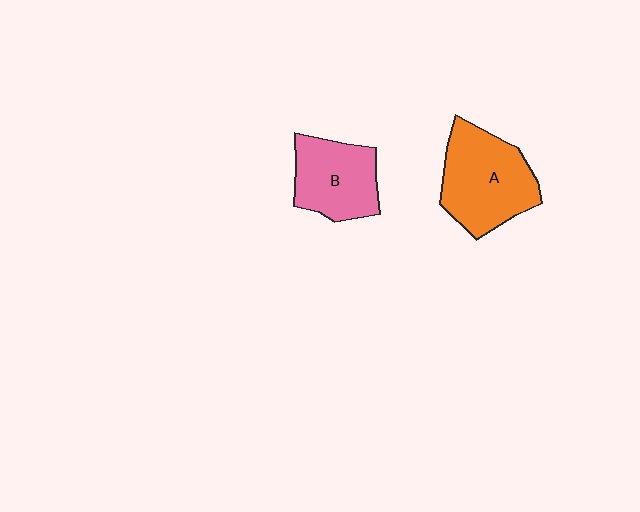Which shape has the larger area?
Shape A (orange).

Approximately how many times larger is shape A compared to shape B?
Approximately 1.3 times.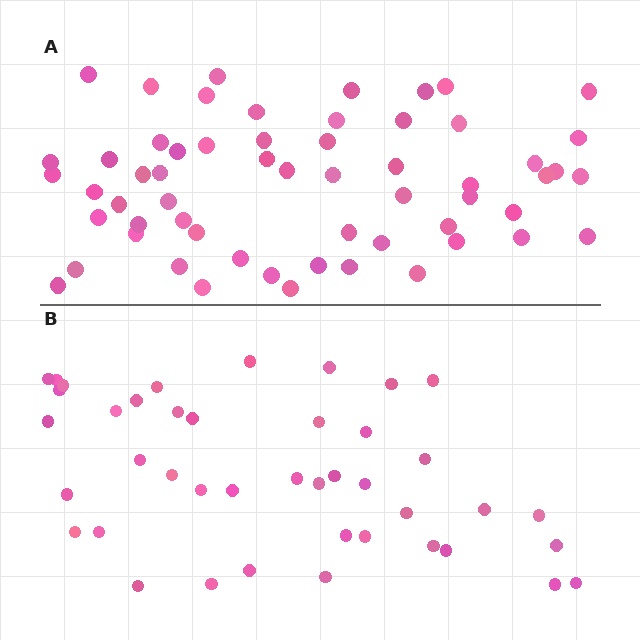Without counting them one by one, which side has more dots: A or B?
Region A (the top region) has more dots.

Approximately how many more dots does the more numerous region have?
Region A has approximately 15 more dots than region B.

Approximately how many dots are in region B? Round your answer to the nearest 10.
About 40 dots. (The exact count is 42, which rounds to 40.)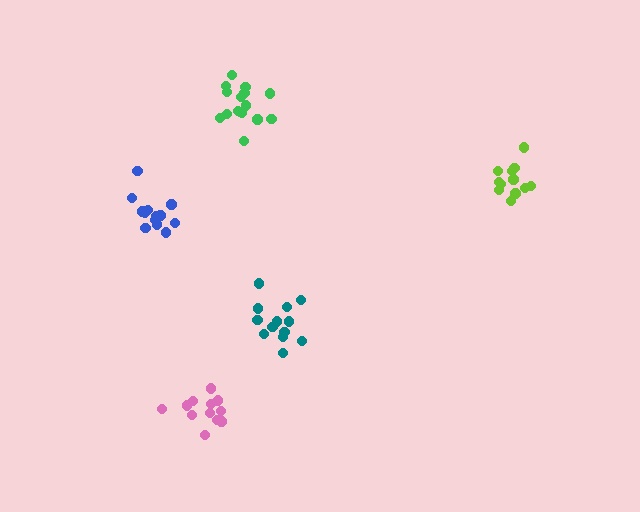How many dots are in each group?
Group 1: 13 dots, Group 2: 13 dots, Group 3: 16 dots, Group 4: 12 dots, Group 5: 12 dots (66 total).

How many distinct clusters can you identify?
There are 5 distinct clusters.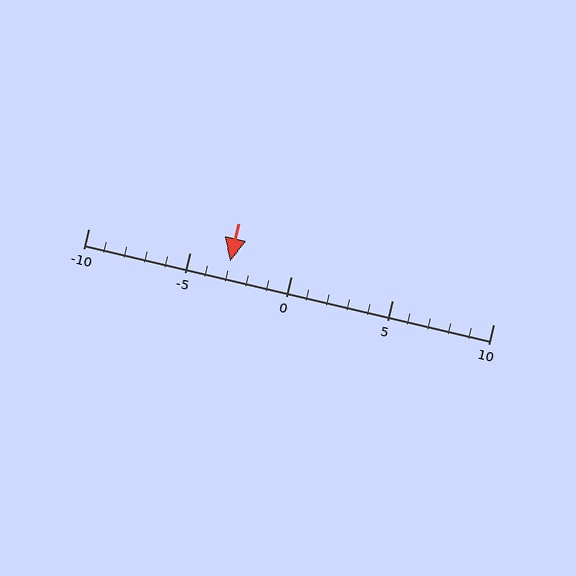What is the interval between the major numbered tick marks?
The major tick marks are spaced 5 units apart.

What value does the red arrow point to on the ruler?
The red arrow points to approximately -3.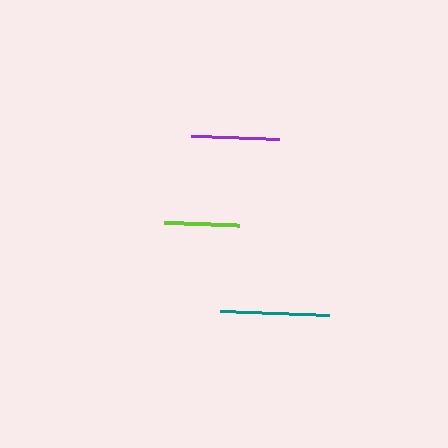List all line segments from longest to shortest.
From longest to shortest: teal, purple, lime.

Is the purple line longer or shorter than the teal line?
The teal line is longer than the purple line.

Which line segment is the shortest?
The lime line is the shortest at approximately 75 pixels.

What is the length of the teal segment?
The teal segment is approximately 109 pixels long.